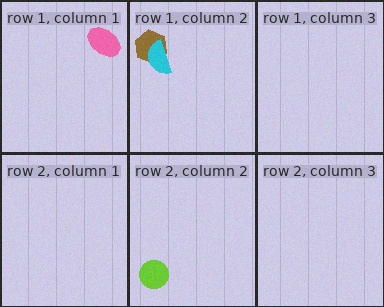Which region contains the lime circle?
The row 2, column 2 region.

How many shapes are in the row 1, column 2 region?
2.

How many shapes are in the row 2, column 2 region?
1.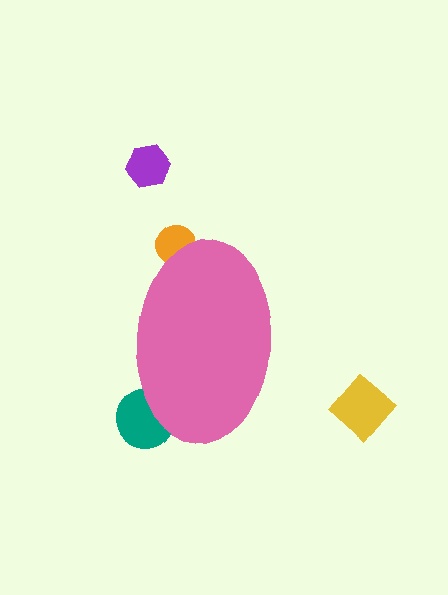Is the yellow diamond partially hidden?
No, the yellow diamond is fully visible.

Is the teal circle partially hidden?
Yes, the teal circle is partially hidden behind the pink ellipse.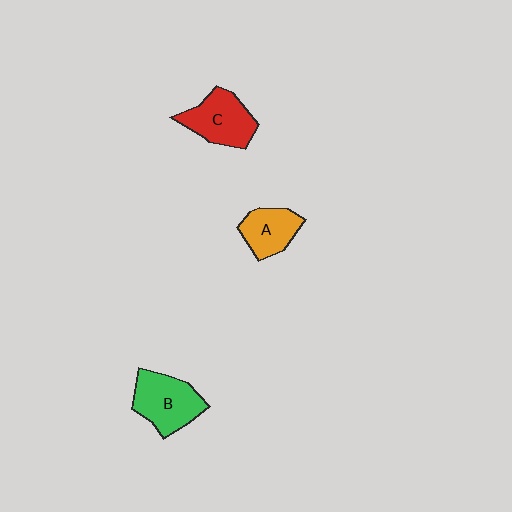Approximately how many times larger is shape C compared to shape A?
Approximately 1.3 times.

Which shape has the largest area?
Shape B (green).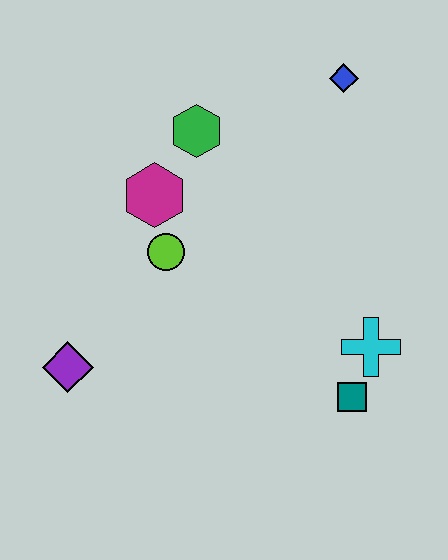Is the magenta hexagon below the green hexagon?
Yes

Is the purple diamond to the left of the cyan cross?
Yes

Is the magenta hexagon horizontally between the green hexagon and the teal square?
No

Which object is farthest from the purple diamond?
The blue diamond is farthest from the purple diamond.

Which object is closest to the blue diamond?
The green hexagon is closest to the blue diamond.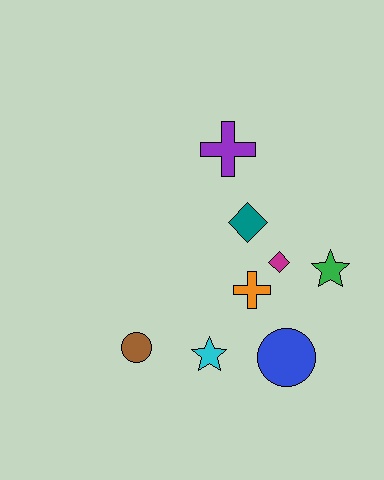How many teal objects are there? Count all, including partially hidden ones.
There is 1 teal object.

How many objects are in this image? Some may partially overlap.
There are 8 objects.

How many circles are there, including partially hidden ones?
There are 2 circles.